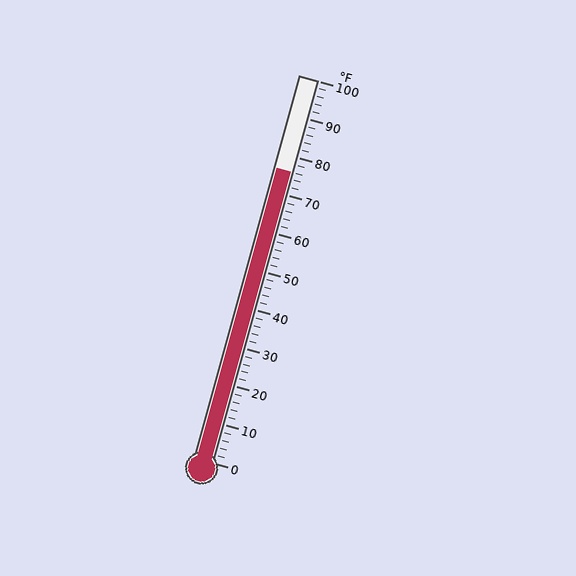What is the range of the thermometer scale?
The thermometer scale ranges from 0°F to 100°F.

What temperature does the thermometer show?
The thermometer shows approximately 76°F.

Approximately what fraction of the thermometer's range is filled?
The thermometer is filled to approximately 75% of its range.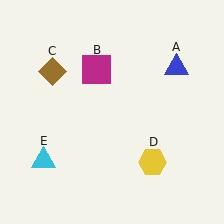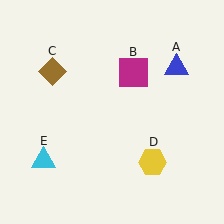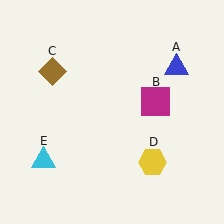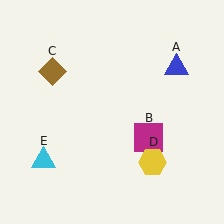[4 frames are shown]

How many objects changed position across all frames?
1 object changed position: magenta square (object B).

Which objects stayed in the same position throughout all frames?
Blue triangle (object A) and brown diamond (object C) and yellow hexagon (object D) and cyan triangle (object E) remained stationary.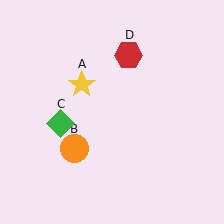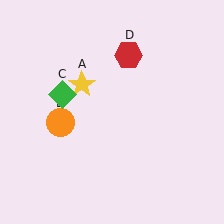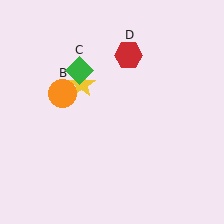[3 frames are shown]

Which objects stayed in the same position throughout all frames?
Yellow star (object A) and red hexagon (object D) remained stationary.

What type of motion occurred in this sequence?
The orange circle (object B), green diamond (object C) rotated clockwise around the center of the scene.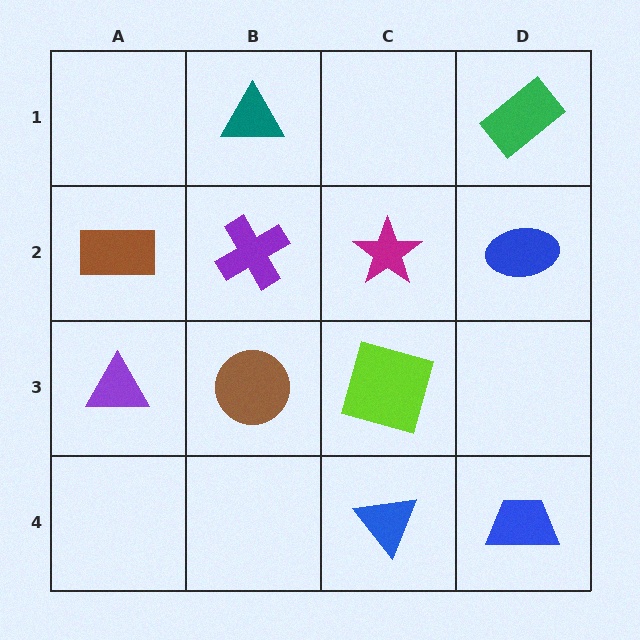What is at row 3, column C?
A lime square.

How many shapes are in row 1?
2 shapes.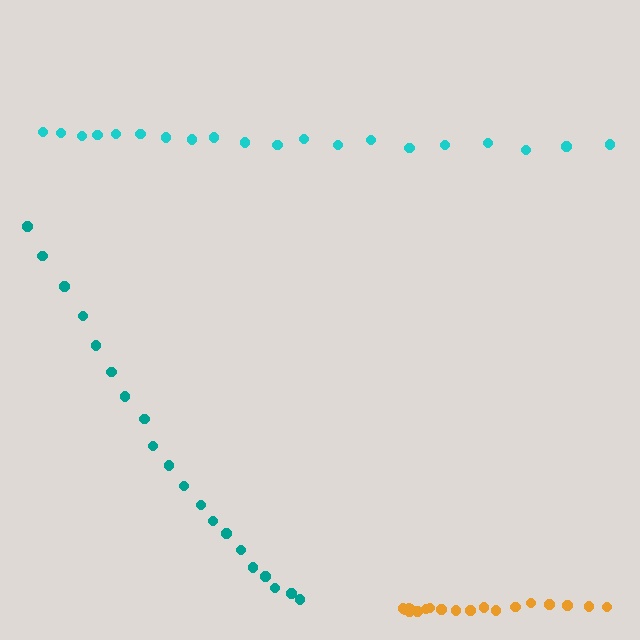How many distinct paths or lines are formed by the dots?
There are 3 distinct paths.